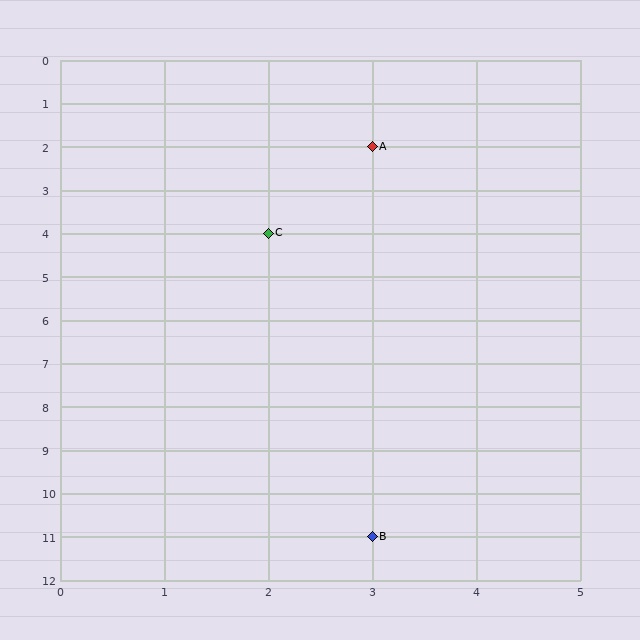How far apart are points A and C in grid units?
Points A and C are 1 column and 2 rows apart (about 2.2 grid units diagonally).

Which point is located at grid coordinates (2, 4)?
Point C is at (2, 4).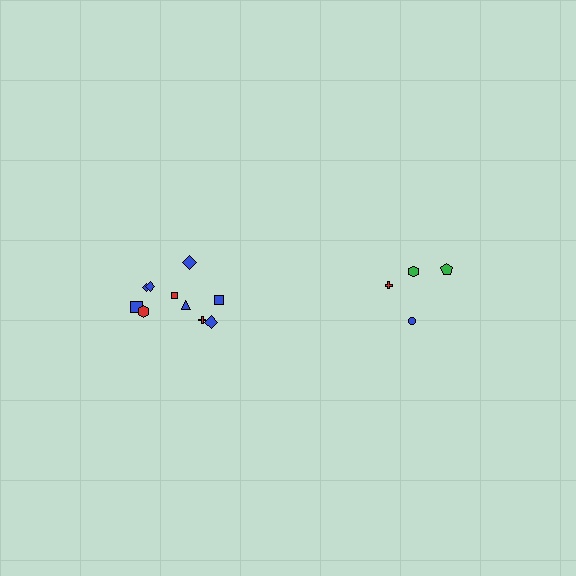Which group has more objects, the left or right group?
The left group.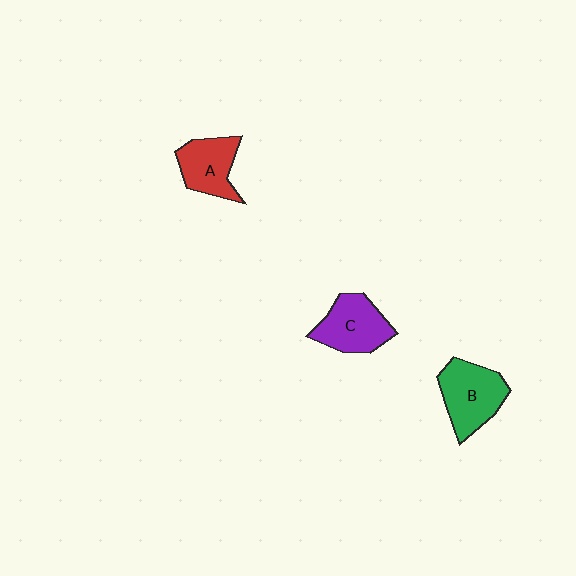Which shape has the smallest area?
Shape A (red).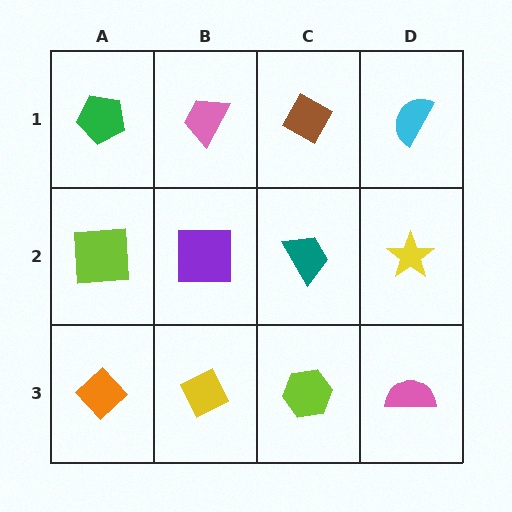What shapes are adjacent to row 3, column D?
A yellow star (row 2, column D), a lime hexagon (row 3, column C).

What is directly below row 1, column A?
A lime square.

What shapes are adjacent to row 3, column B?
A purple square (row 2, column B), an orange diamond (row 3, column A), a lime hexagon (row 3, column C).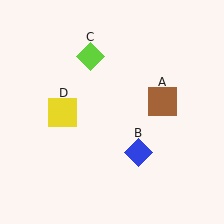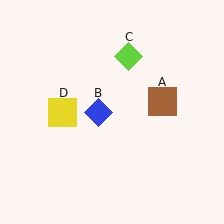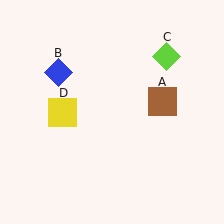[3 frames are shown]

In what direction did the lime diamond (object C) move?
The lime diamond (object C) moved right.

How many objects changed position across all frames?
2 objects changed position: blue diamond (object B), lime diamond (object C).